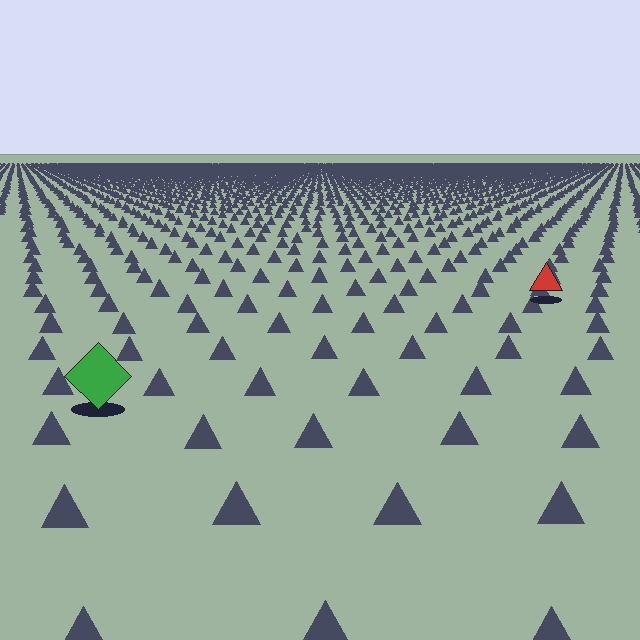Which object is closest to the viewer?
The green diamond is closest. The texture marks near it are larger and more spread out.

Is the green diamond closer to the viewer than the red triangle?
Yes. The green diamond is closer — you can tell from the texture gradient: the ground texture is coarser near it.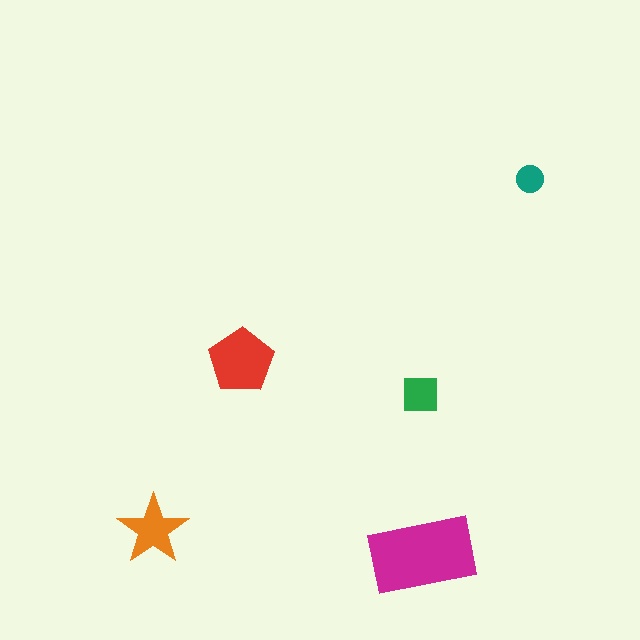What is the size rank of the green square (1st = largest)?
4th.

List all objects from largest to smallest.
The magenta rectangle, the red pentagon, the orange star, the green square, the teal circle.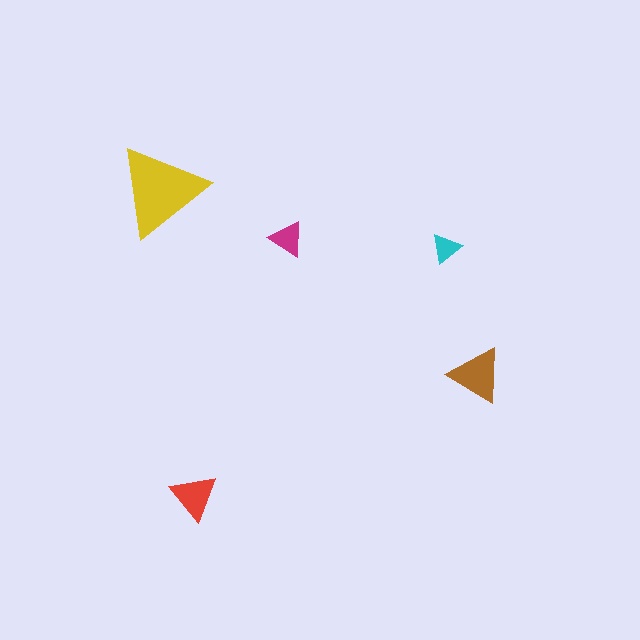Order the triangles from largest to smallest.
the yellow one, the brown one, the red one, the magenta one, the cyan one.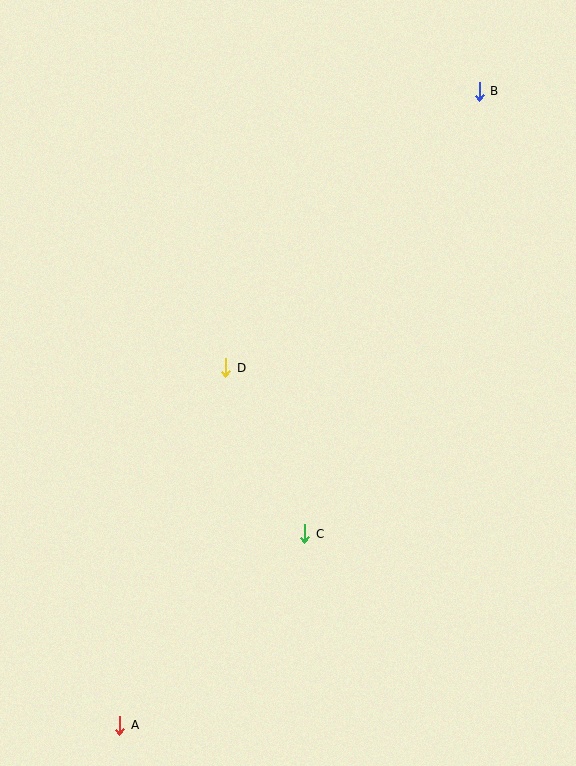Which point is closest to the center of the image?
Point D at (226, 368) is closest to the center.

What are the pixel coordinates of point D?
Point D is at (226, 368).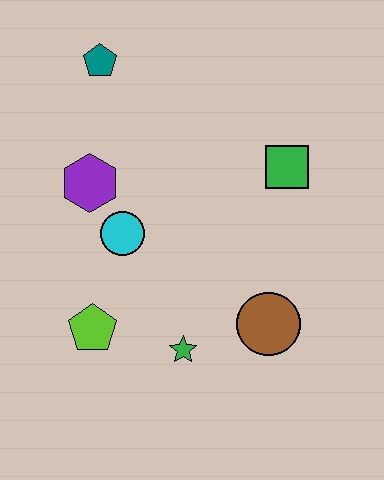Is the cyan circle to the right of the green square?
No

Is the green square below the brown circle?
No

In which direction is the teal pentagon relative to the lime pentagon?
The teal pentagon is above the lime pentagon.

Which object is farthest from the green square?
The lime pentagon is farthest from the green square.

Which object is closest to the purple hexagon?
The cyan circle is closest to the purple hexagon.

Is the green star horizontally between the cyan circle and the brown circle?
Yes